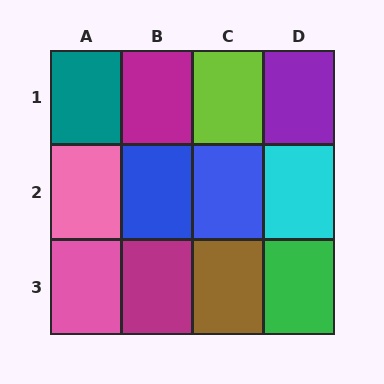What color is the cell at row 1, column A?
Teal.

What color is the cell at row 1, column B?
Magenta.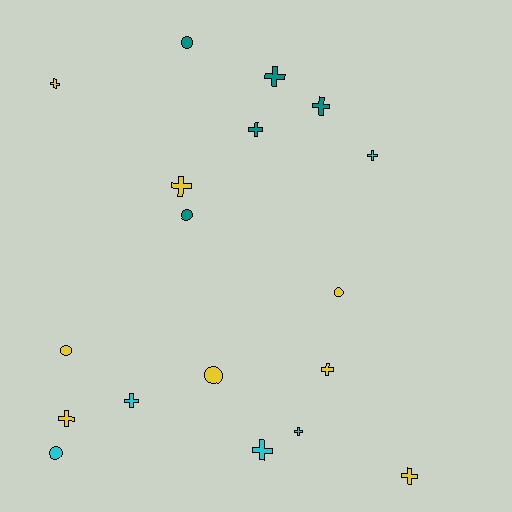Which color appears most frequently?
Yellow, with 8 objects.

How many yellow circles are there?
There are 3 yellow circles.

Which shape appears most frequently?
Cross, with 12 objects.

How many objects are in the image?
There are 18 objects.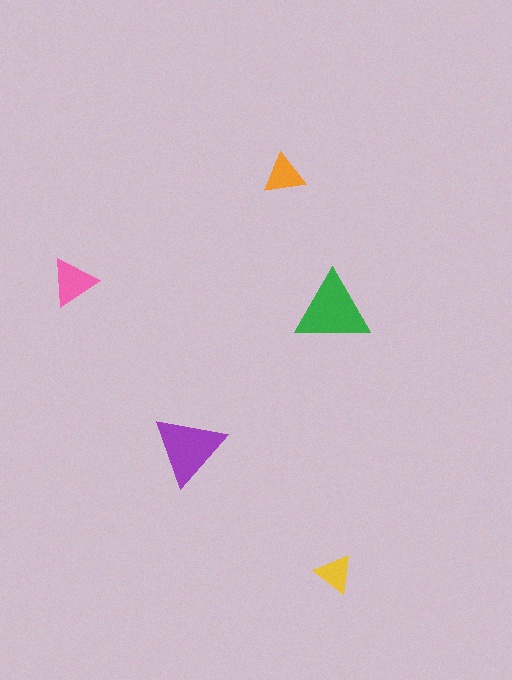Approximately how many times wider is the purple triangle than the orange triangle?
About 1.5 times wider.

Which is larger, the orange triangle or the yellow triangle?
The orange one.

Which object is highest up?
The orange triangle is topmost.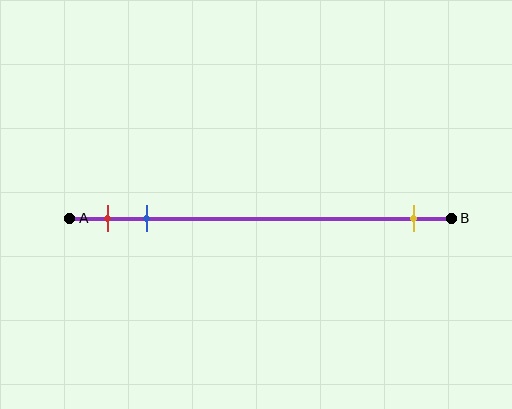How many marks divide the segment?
There are 3 marks dividing the segment.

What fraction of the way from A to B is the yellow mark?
The yellow mark is approximately 90% (0.9) of the way from A to B.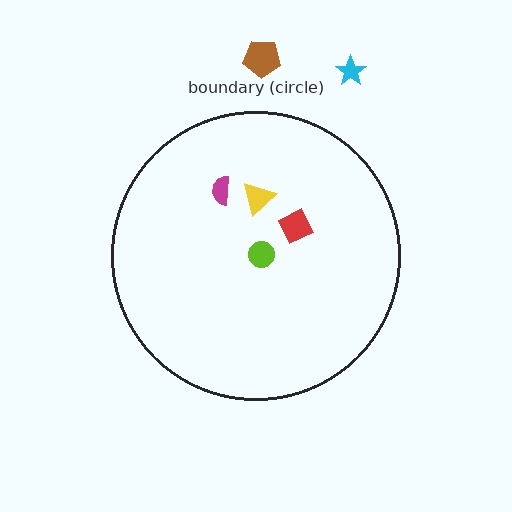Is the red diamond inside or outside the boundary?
Inside.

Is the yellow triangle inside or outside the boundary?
Inside.